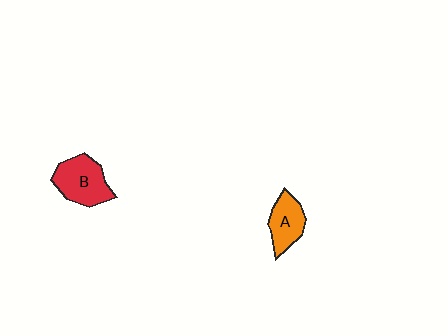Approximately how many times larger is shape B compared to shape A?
Approximately 1.3 times.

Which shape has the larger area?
Shape B (red).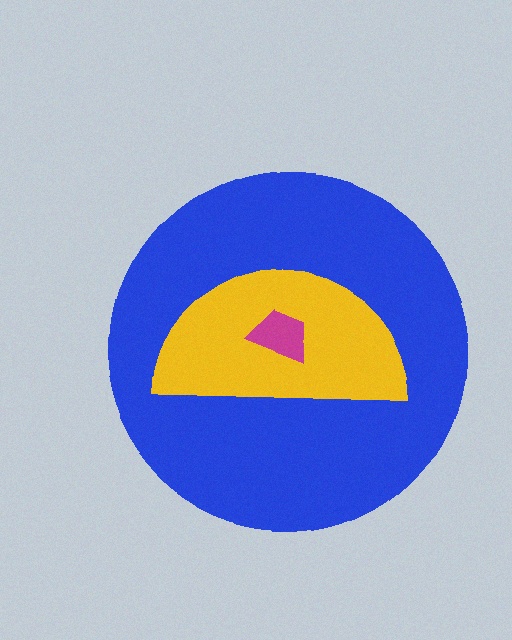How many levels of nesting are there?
3.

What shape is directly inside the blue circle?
The yellow semicircle.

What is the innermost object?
The magenta trapezoid.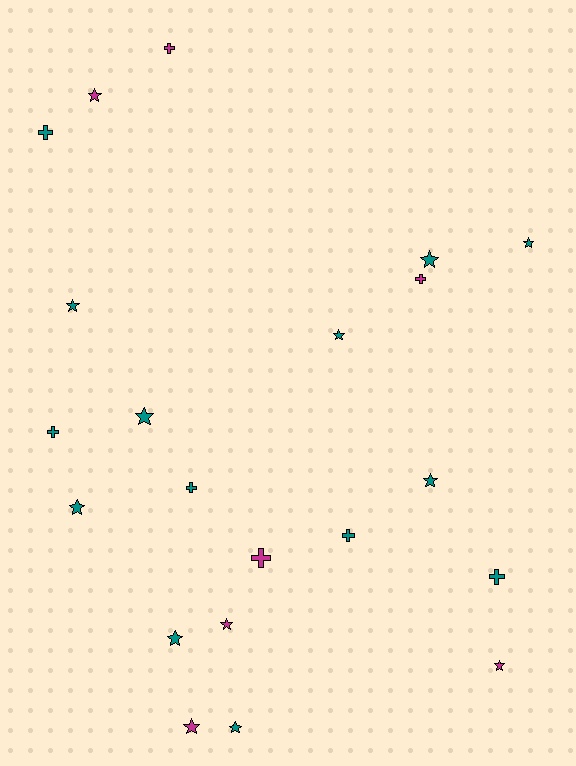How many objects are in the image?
There are 21 objects.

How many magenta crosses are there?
There are 3 magenta crosses.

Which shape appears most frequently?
Star, with 13 objects.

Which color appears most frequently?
Teal, with 14 objects.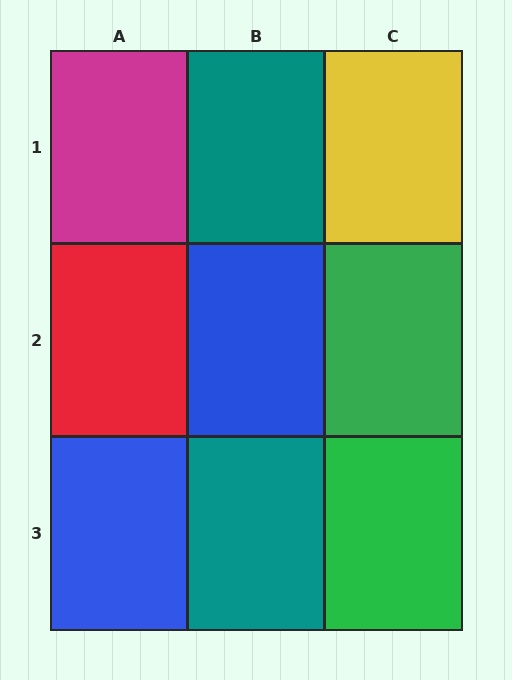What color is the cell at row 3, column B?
Teal.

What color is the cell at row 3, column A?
Blue.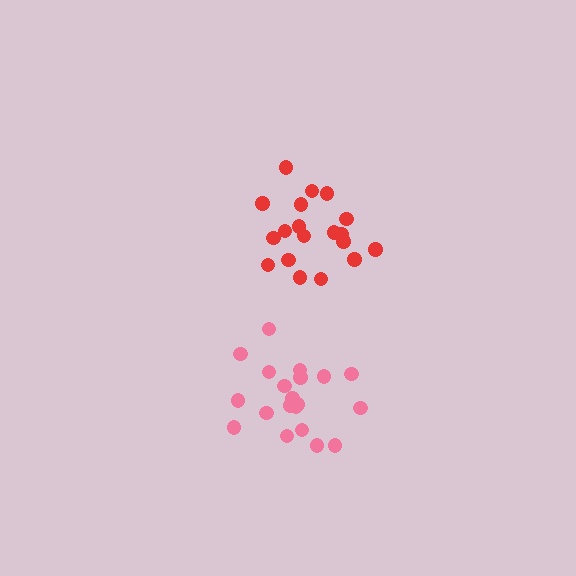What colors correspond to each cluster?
The clusters are colored: red, pink.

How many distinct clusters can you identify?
There are 2 distinct clusters.